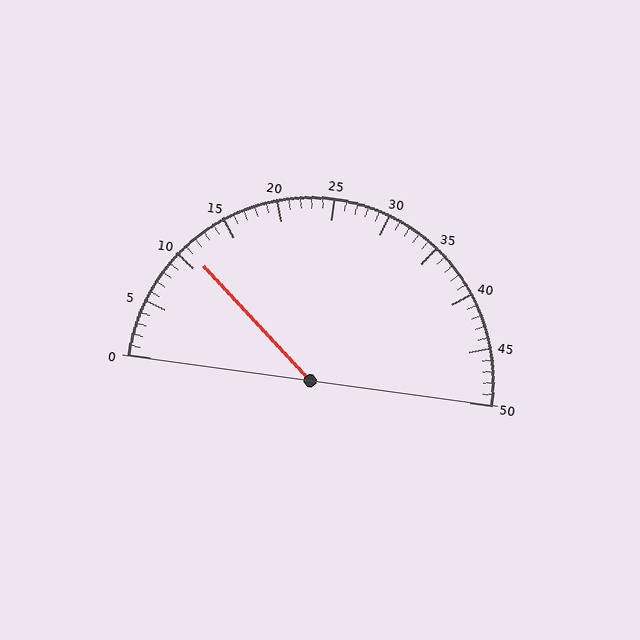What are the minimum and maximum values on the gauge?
The gauge ranges from 0 to 50.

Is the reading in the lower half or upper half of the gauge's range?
The reading is in the lower half of the range (0 to 50).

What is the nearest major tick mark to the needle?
The nearest major tick mark is 10.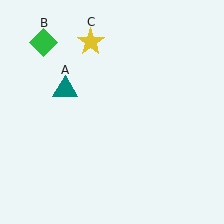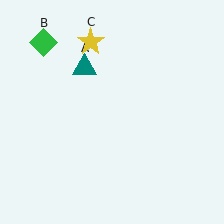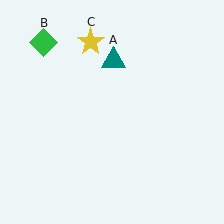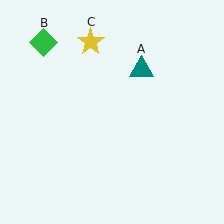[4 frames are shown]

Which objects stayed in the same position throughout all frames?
Green diamond (object B) and yellow star (object C) remained stationary.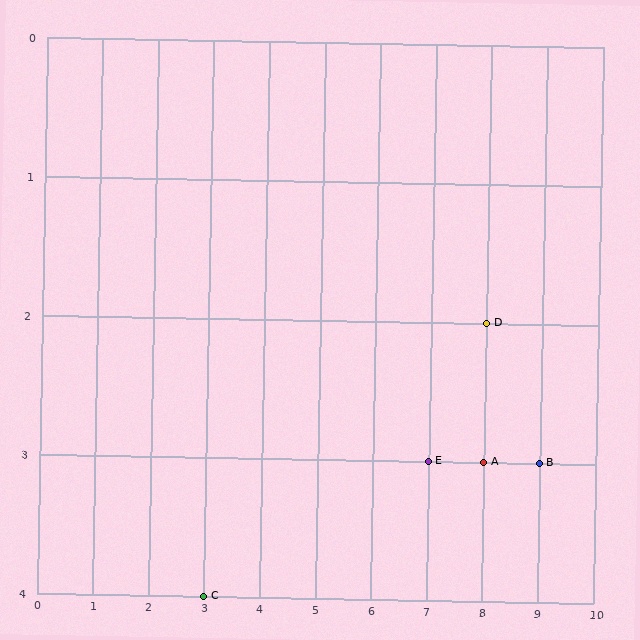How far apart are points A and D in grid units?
Points A and D are 1 row apart.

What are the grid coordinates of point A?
Point A is at grid coordinates (8, 3).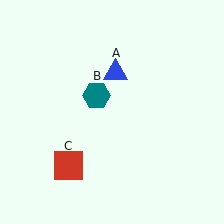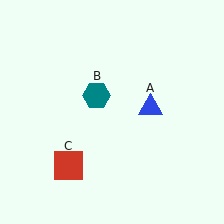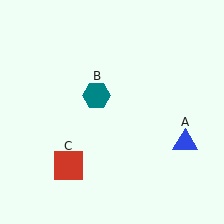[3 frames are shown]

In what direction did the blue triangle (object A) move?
The blue triangle (object A) moved down and to the right.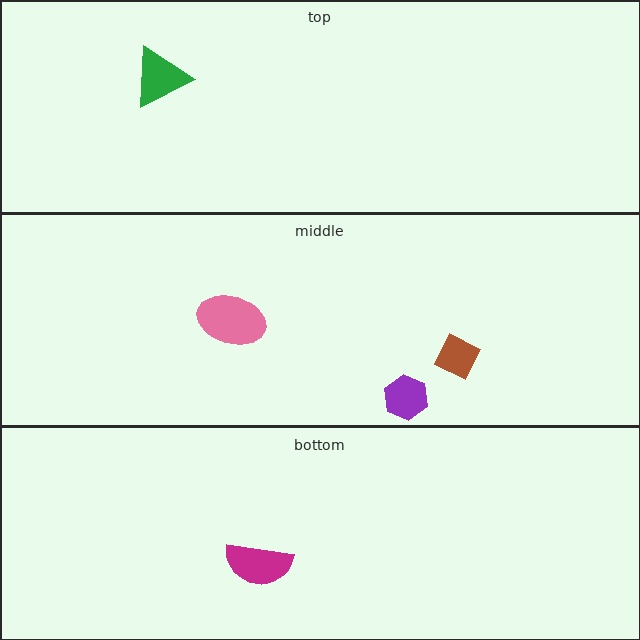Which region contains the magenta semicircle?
The bottom region.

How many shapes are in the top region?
1.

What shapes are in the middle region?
The purple hexagon, the pink ellipse, the brown diamond.